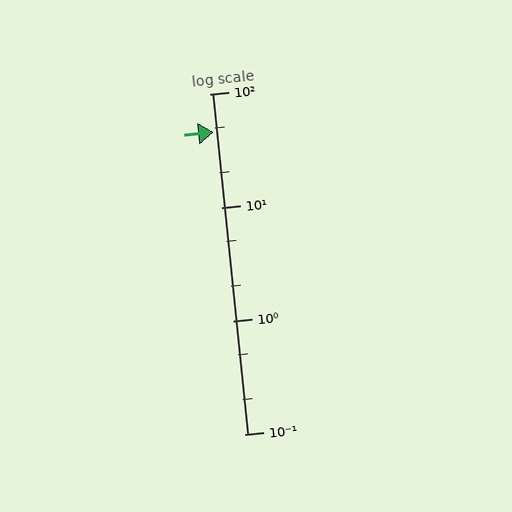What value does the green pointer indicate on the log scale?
The pointer indicates approximately 46.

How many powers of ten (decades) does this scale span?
The scale spans 3 decades, from 0.1 to 100.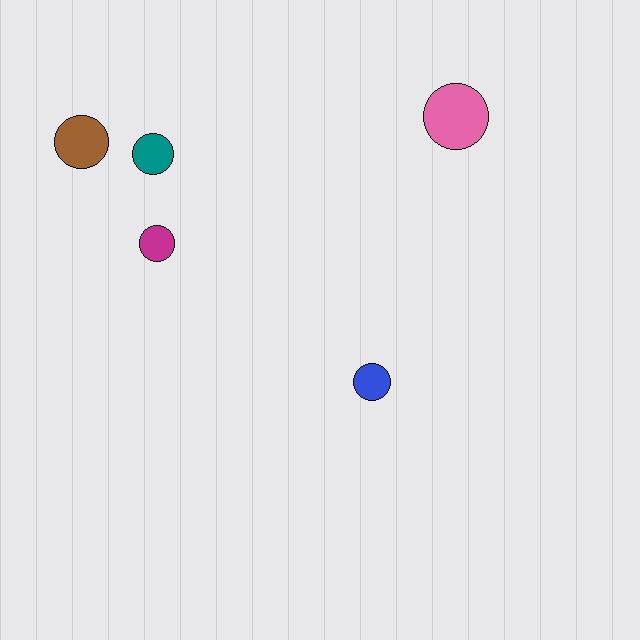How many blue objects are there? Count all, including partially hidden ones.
There is 1 blue object.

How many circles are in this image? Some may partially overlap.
There are 5 circles.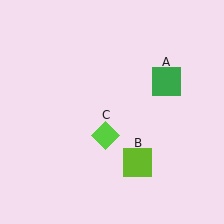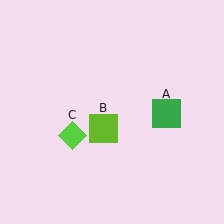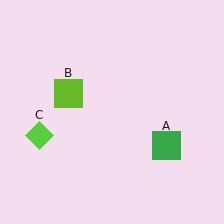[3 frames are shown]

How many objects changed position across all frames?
3 objects changed position: green square (object A), lime square (object B), lime diamond (object C).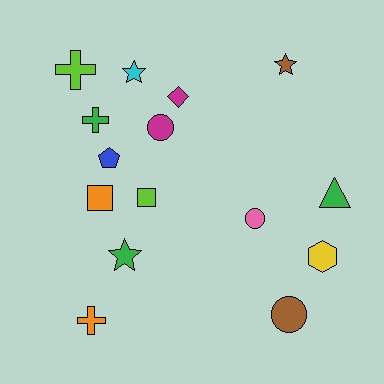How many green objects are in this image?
There are 3 green objects.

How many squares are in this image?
There are 2 squares.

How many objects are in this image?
There are 15 objects.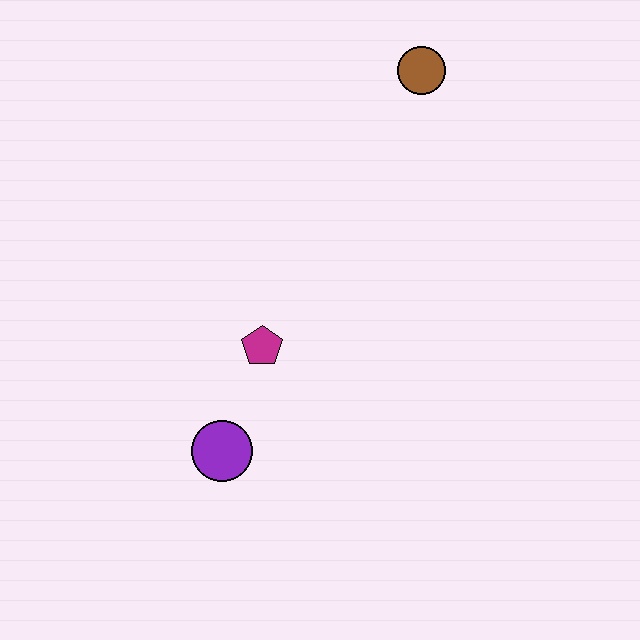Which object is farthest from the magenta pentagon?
The brown circle is farthest from the magenta pentagon.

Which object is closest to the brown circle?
The magenta pentagon is closest to the brown circle.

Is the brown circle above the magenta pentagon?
Yes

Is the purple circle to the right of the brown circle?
No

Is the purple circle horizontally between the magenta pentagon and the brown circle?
No